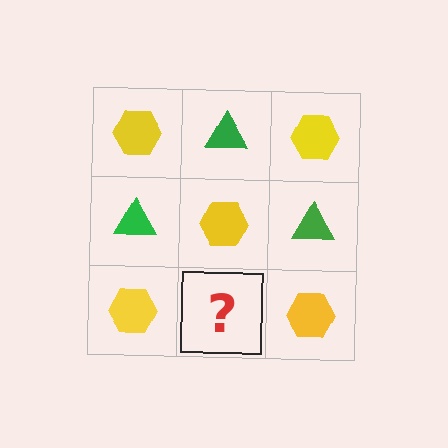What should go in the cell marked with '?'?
The missing cell should contain a green triangle.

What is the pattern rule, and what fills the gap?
The rule is that it alternates yellow hexagon and green triangle in a checkerboard pattern. The gap should be filled with a green triangle.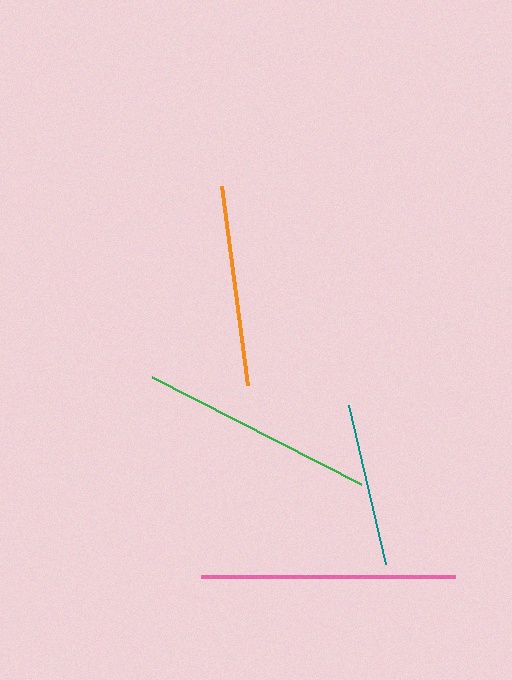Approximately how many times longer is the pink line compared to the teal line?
The pink line is approximately 1.6 times the length of the teal line.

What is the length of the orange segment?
The orange segment is approximately 201 pixels long.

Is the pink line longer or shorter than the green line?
The pink line is longer than the green line.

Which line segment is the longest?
The pink line is the longest at approximately 254 pixels.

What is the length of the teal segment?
The teal segment is approximately 164 pixels long.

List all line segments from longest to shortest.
From longest to shortest: pink, green, orange, teal.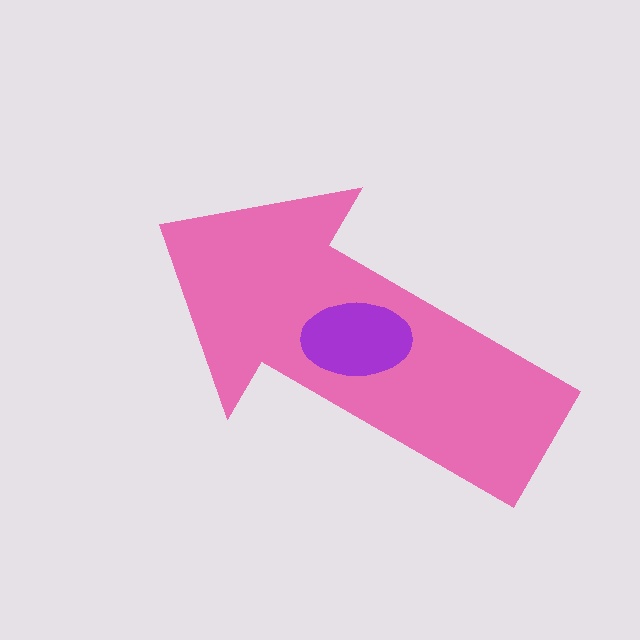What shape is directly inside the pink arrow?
The purple ellipse.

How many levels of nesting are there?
2.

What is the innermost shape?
The purple ellipse.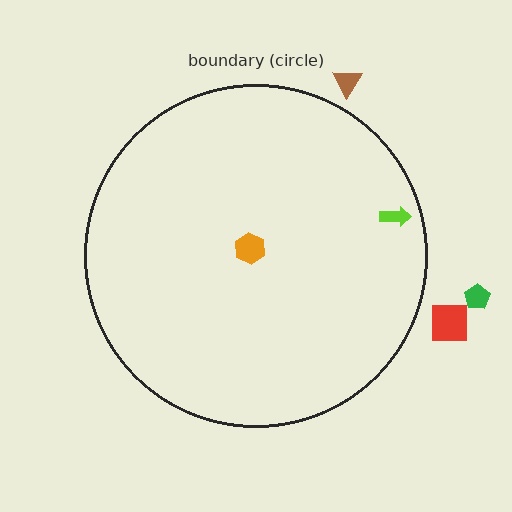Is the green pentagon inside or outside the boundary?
Outside.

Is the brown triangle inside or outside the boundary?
Outside.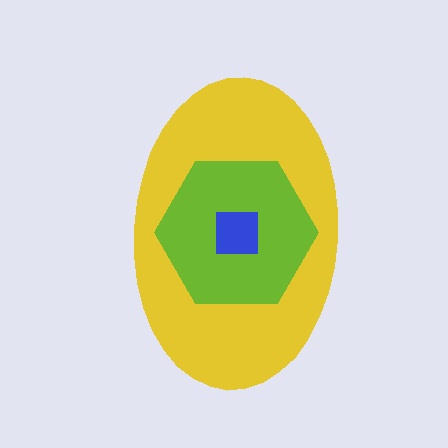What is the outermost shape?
The yellow ellipse.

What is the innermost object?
The blue square.